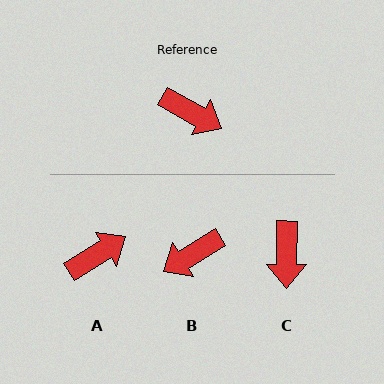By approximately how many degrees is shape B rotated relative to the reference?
Approximately 119 degrees clockwise.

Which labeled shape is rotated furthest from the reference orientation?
B, about 119 degrees away.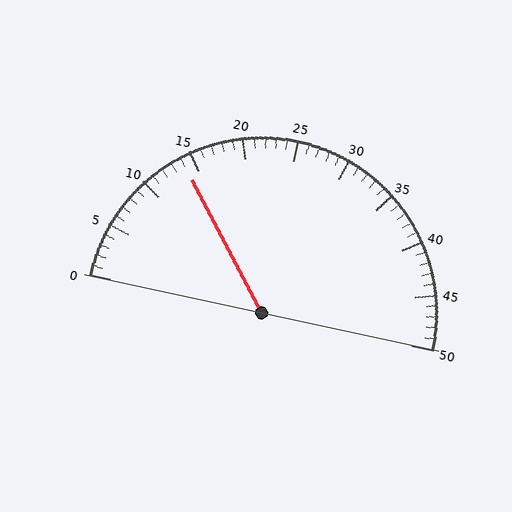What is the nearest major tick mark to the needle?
The nearest major tick mark is 15.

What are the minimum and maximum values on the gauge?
The gauge ranges from 0 to 50.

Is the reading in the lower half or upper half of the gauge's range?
The reading is in the lower half of the range (0 to 50).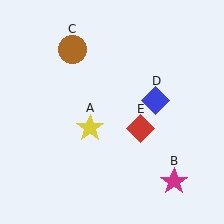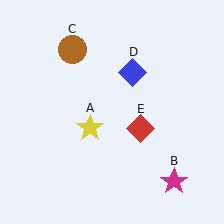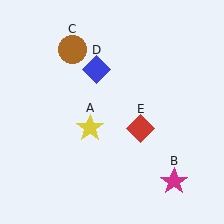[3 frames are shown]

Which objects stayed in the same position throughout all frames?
Yellow star (object A) and magenta star (object B) and brown circle (object C) and red diamond (object E) remained stationary.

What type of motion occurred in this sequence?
The blue diamond (object D) rotated counterclockwise around the center of the scene.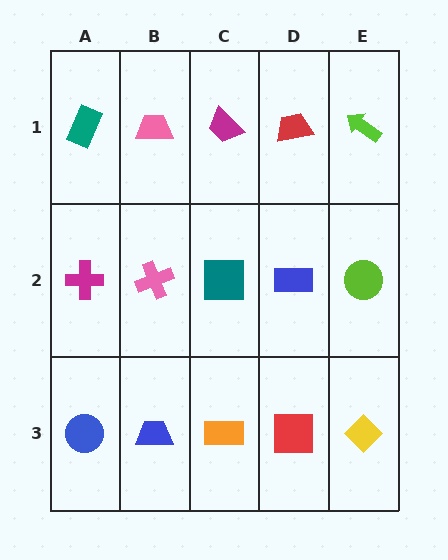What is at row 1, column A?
A teal rectangle.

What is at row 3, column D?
A red square.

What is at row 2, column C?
A teal square.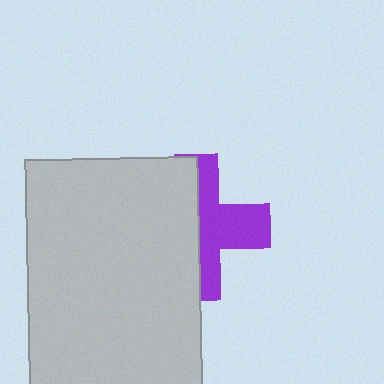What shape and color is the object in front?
The object in front is a light gray rectangle.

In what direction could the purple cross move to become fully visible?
The purple cross could move right. That would shift it out from behind the light gray rectangle entirely.